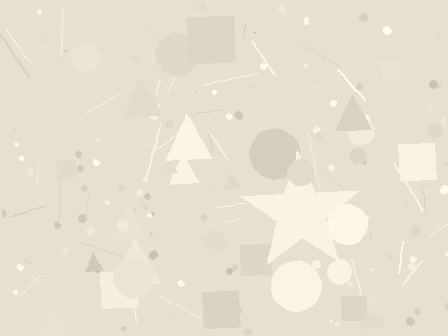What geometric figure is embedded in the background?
A star is embedded in the background.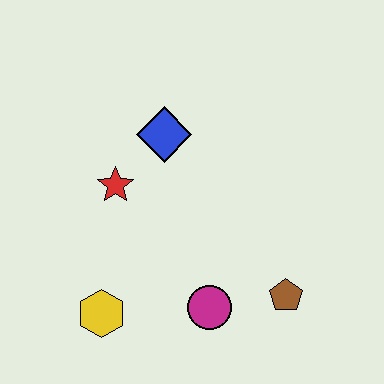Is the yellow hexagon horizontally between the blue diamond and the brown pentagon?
No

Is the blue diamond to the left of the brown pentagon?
Yes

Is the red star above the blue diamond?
No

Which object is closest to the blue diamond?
The red star is closest to the blue diamond.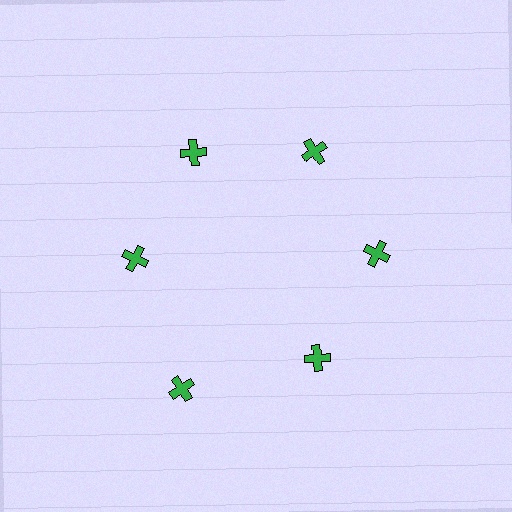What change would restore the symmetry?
The symmetry would be restored by moving it inward, back onto the ring so that all 6 crosses sit at equal angles and equal distance from the center.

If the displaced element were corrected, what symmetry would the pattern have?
It would have 6-fold rotational symmetry — the pattern would map onto itself every 60 degrees.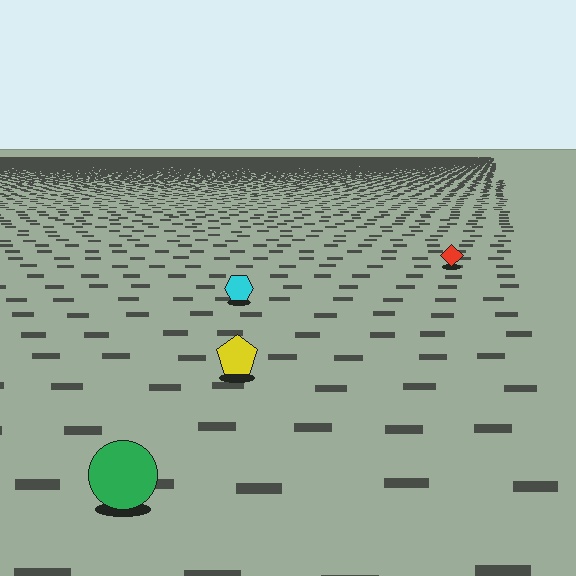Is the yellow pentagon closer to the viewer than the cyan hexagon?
Yes. The yellow pentagon is closer — you can tell from the texture gradient: the ground texture is coarser near it.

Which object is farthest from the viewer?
The red diamond is farthest from the viewer. It appears smaller and the ground texture around it is denser.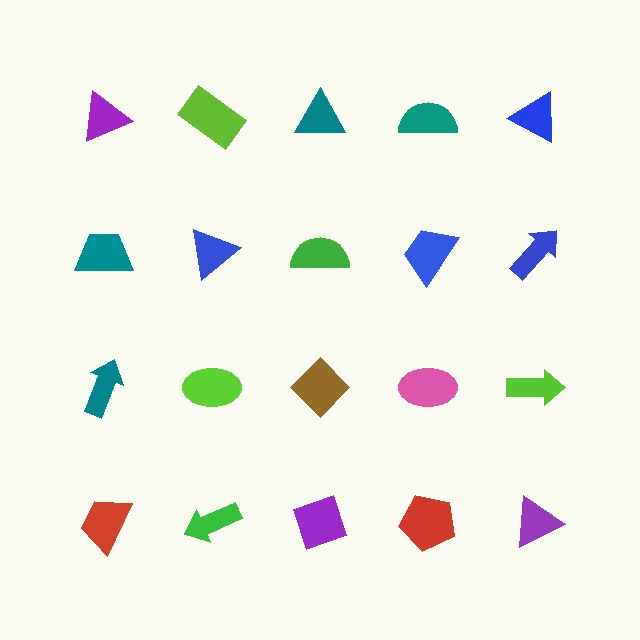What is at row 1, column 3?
A teal triangle.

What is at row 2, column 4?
A blue trapezoid.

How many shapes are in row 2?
5 shapes.